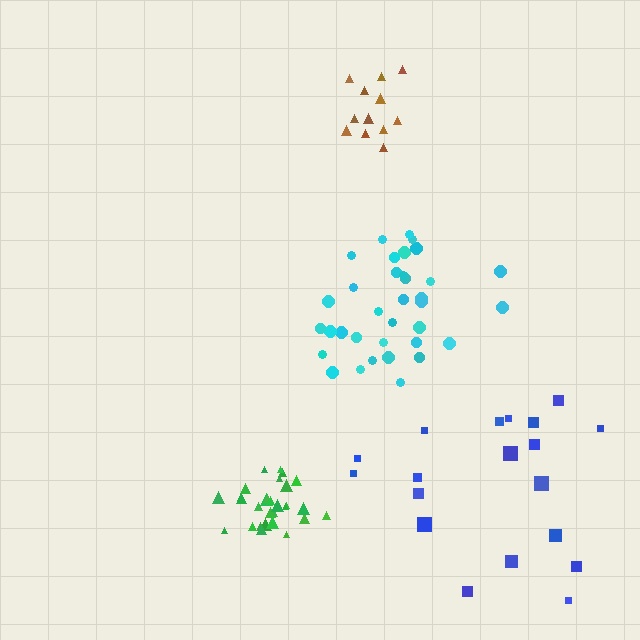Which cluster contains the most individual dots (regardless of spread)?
Cyan (35).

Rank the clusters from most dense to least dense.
green, cyan, brown, blue.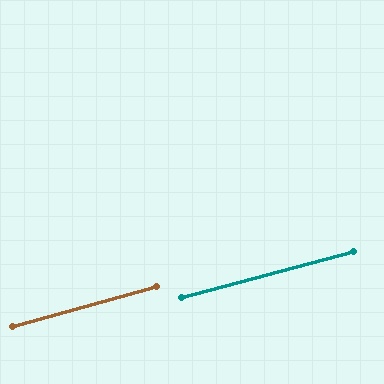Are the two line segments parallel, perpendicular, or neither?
Parallel — their directions differ by only 0.3°.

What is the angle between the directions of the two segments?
Approximately 0 degrees.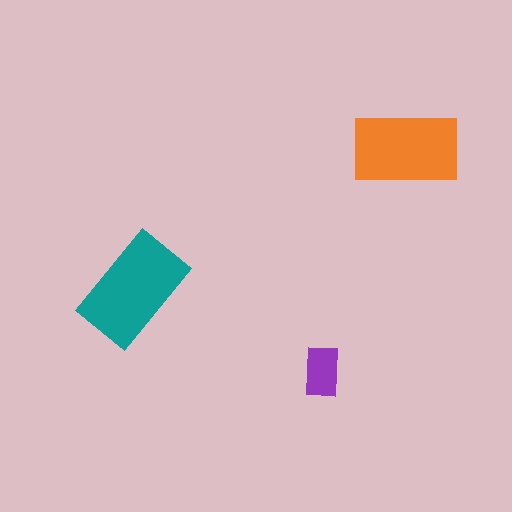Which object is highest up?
The orange rectangle is topmost.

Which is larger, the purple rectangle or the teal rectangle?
The teal one.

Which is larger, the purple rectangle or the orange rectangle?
The orange one.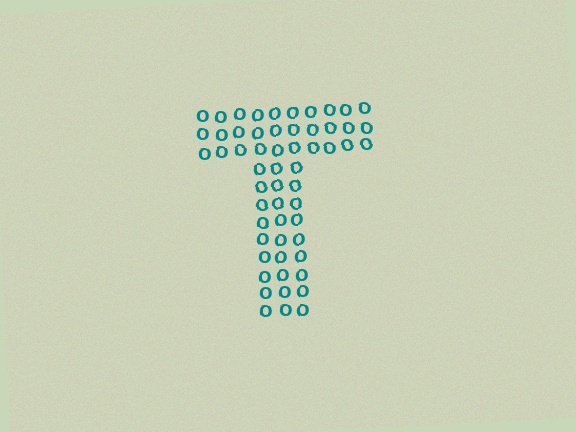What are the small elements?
The small elements are letter O's.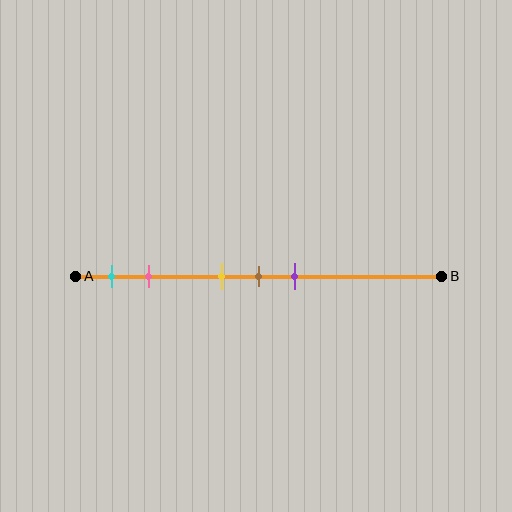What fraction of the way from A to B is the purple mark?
The purple mark is approximately 60% (0.6) of the way from A to B.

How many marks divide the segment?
There are 5 marks dividing the segment.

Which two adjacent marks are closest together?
The yellow and brown marks are the closest adjacent pair.